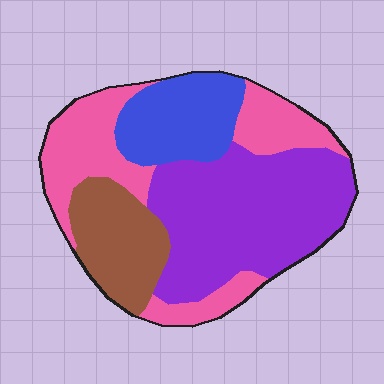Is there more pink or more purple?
Purple.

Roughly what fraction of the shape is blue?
Blue covers about 15% of the shape.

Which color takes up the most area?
Purple, at roughly 40%.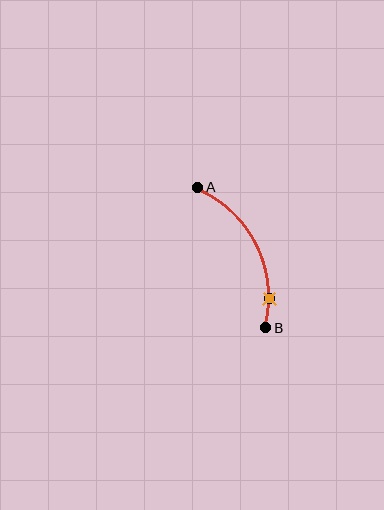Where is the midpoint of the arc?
The arc midpoint is the point on the curve farthest from the straight line joining A and B. It sits to the right of that line.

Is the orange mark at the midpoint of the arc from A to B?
No. The orange mark lies on the arc but is closer to endpoint B. The arc midpoint would be at the point on the curve equidistant along the arc from both A and B.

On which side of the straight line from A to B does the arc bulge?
The arc bulges to the right of the straight line connecting A and B.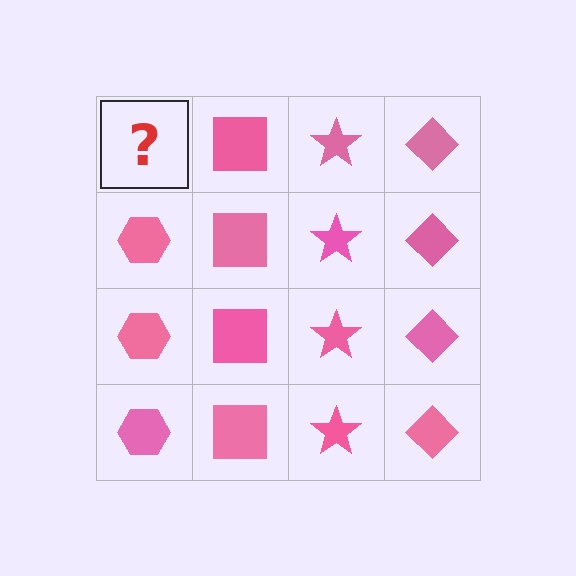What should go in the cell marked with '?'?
The missing cell should contain a pink hexagon.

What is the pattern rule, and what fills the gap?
The rule is that each column has a consistent shape. The gap should be filled with a pink hexagon.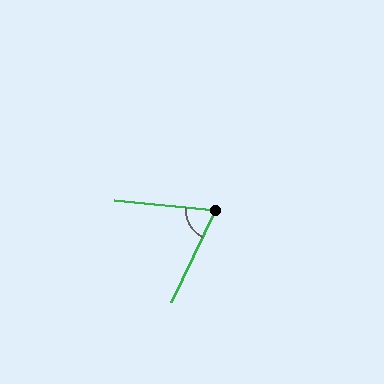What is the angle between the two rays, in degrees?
Approximately 70 degrees.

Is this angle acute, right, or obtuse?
It is acute.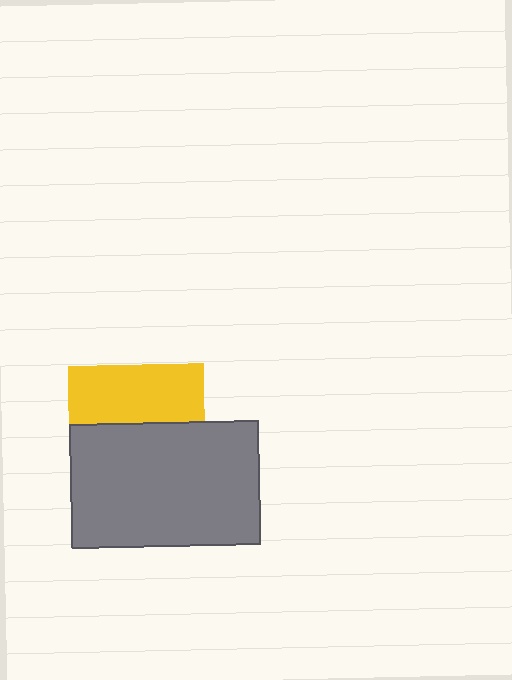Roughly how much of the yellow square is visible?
A small part of it is visible (roughly 43%).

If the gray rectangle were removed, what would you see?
You would see the complete yellow square.